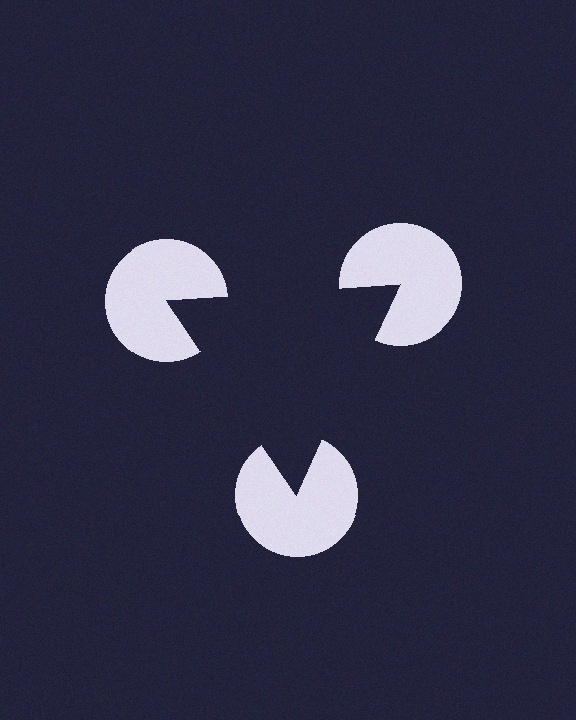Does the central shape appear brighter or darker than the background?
It typically appears slightly darker than the background, even though no actual brightness change is drawn.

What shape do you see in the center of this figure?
An illusory triangle — its edges are inferred from the aligned wedge cuts in the pac-man discs, not physically drawn.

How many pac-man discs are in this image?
There are 3 — one at each vertex of the illusory triangle.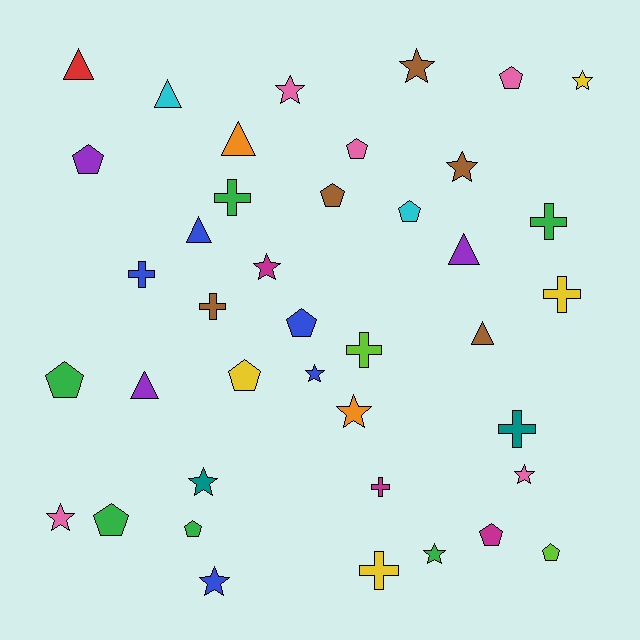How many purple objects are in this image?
There are 3 purple objects.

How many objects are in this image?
There are 40 objects.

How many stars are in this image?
There are 12 stars.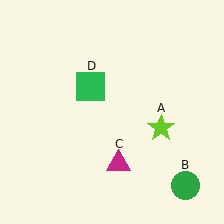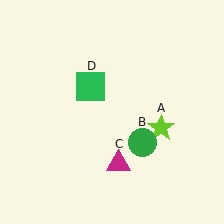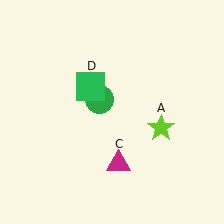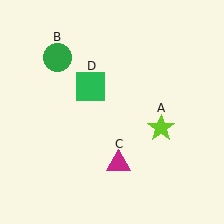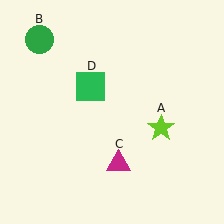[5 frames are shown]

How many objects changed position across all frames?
1 object changed position: green circle (object B).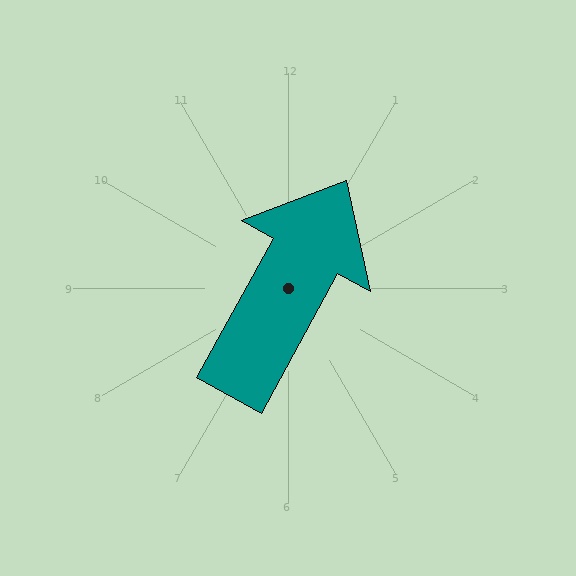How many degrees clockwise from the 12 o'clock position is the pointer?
Approximately 29 degrees.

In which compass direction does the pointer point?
Northeast.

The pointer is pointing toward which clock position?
Roughly 1 o'clock.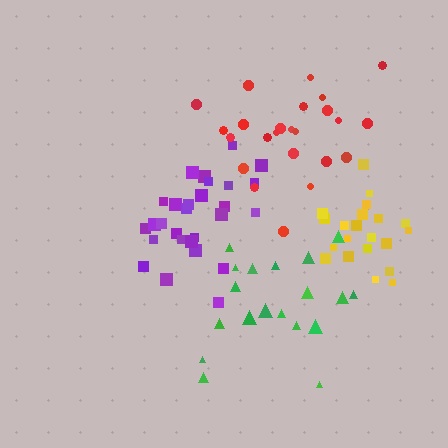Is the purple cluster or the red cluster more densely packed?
Purple.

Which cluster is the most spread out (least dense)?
Green.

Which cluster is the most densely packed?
Yellow.